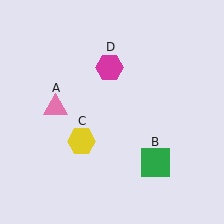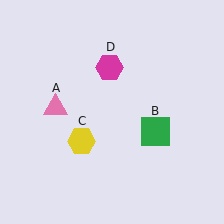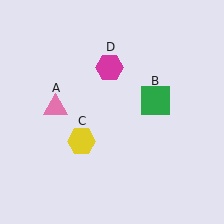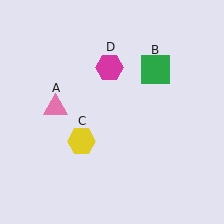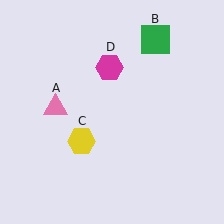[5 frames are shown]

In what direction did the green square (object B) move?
The green square (object B) moved up.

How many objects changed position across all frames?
1 object changed position: green square (object B).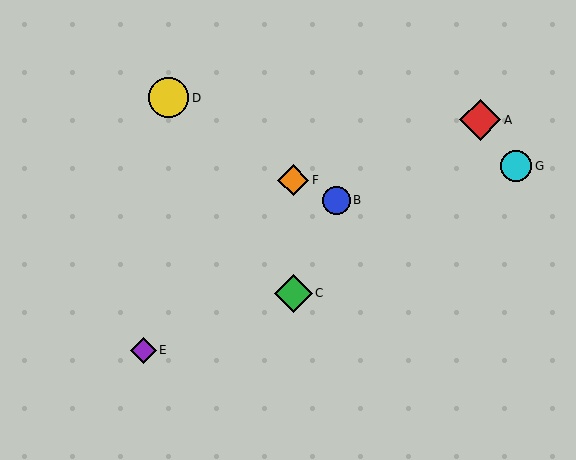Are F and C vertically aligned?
Yes, both are at x≈293.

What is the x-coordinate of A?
Object A is at x≈480.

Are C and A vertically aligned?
No, C is at x≈293 and A is at x≈480.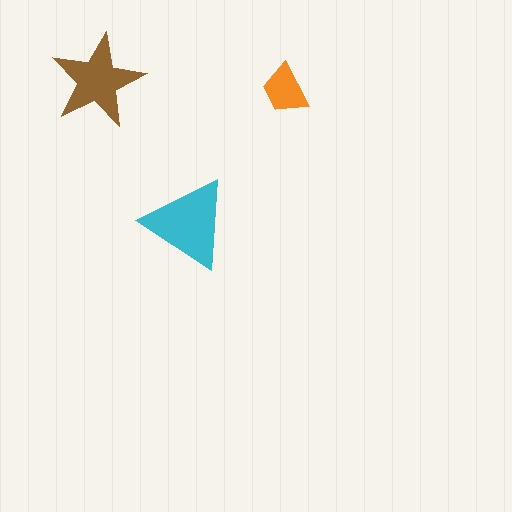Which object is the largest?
The cyan triangle.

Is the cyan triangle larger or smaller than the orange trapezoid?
Larger.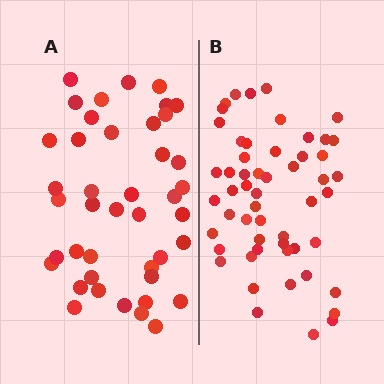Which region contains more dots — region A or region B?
Region B (the right region) has more dots.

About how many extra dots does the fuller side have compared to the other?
Region B has roughly 12 or so more dots than region A.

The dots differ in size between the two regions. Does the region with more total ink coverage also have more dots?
No. Region A has more total ink coverage because its dots are larger, but region B actually contains more individual dots. Total area can be misleading — the number of items is what matters here.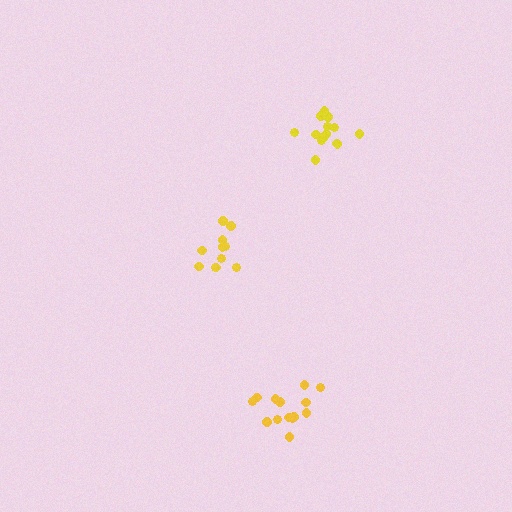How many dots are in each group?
Group 1: 15 dots, Group 2: 15 dots, Group 3: 11 dots (41 total).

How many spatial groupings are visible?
There are 3 spatial groupings.